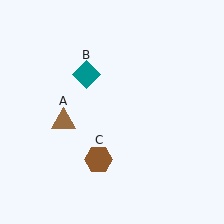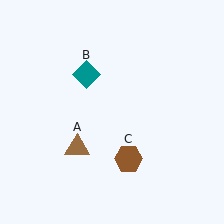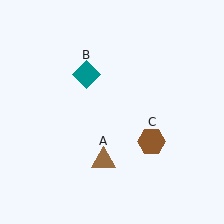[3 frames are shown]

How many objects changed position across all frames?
2 objects changed position: brown triangle (object A), brown hexagon (object C).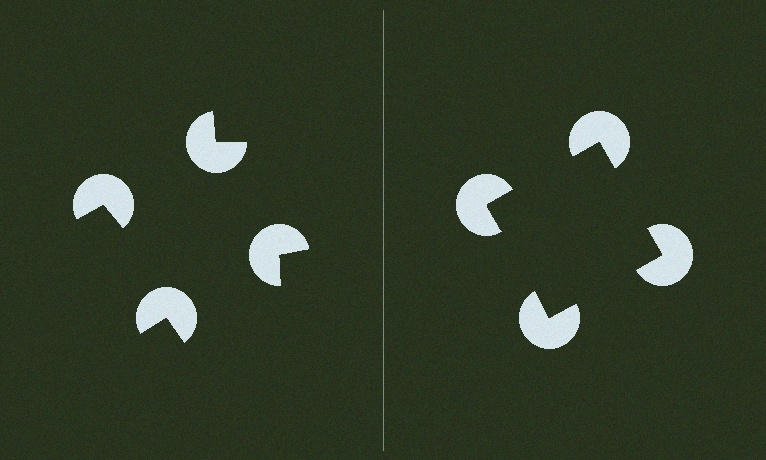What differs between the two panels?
The pac-man discs are positioned identically on both sides; only the wedge orientations differ. On the right they align to a square; on the left they are misaligned.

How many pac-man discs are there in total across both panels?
8 — 4 on each side.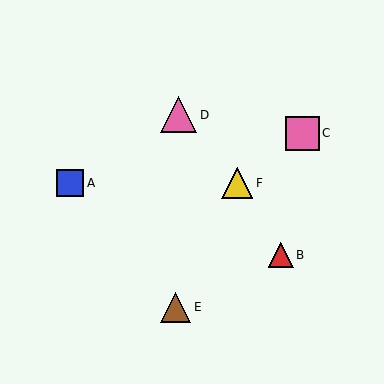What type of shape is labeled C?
Shape C is a pink square.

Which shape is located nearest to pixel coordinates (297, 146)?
The pink square (labeled C) at (302, 133) is nearest to that location.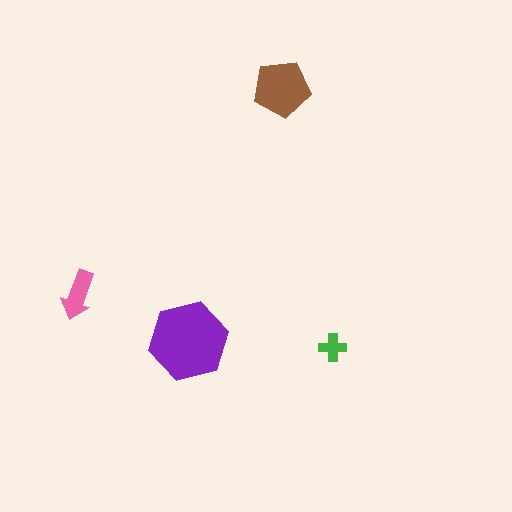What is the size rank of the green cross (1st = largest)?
4th.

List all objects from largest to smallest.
The purple hexagon, the brown pentagon, the pink arrow, the green cross.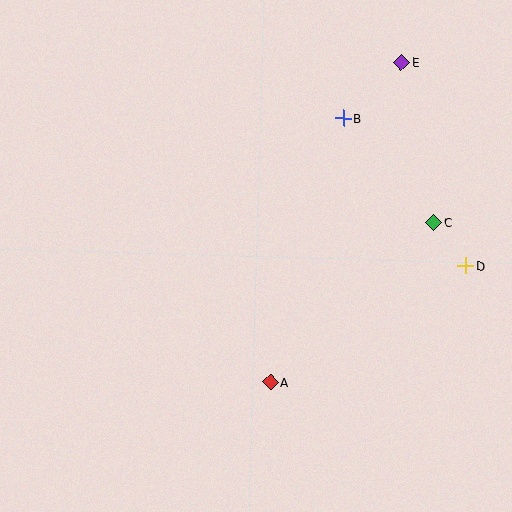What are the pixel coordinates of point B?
Point B is at (343, 118).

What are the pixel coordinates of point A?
Point A is at (270, 382).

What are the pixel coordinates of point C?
Point C is at (434, 222).